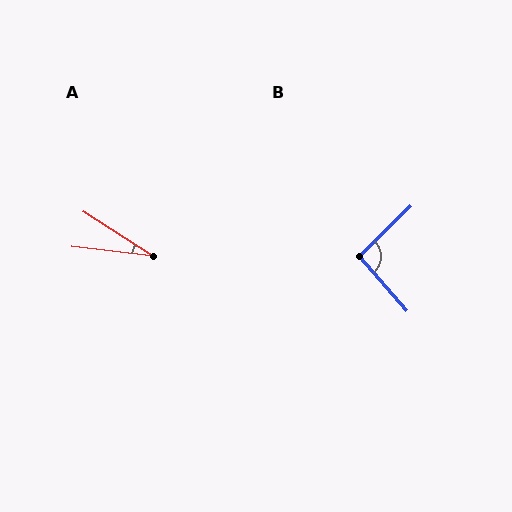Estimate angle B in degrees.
Approximately 93 degrees.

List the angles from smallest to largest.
A (26°), B (93°).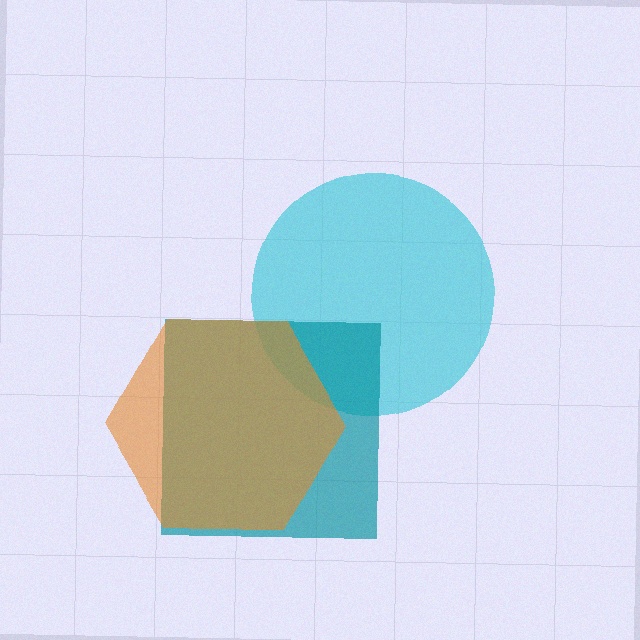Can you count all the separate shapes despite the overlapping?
Yes, there are 3 separate shapes.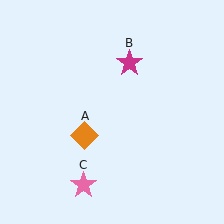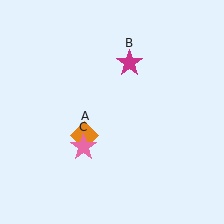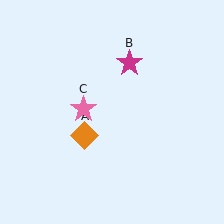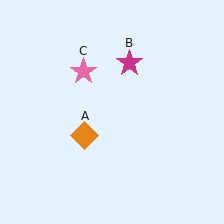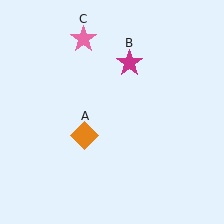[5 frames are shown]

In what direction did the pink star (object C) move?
The pink star (object C) moved up.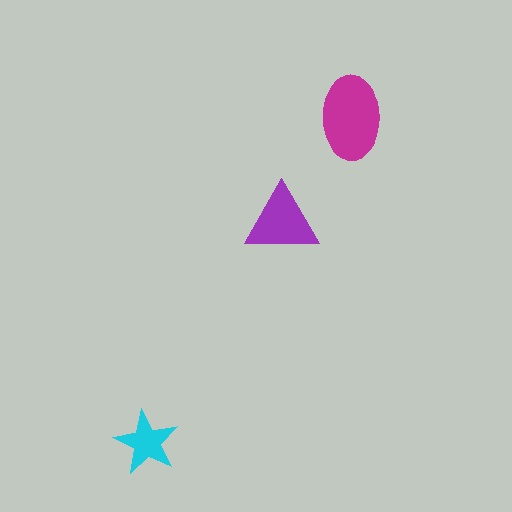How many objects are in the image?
There are 3 objects in the image.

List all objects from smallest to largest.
The cyan star, the purple triangle, the magenta ellipse.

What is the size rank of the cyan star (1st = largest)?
3rd.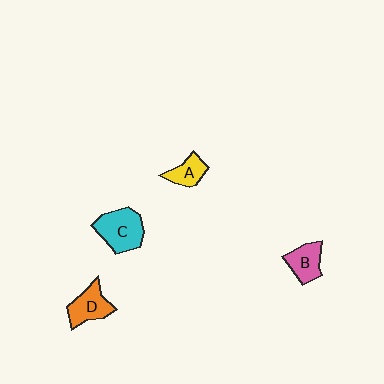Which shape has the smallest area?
Shape A (yellow).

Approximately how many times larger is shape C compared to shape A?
Approximately 1.8 times.